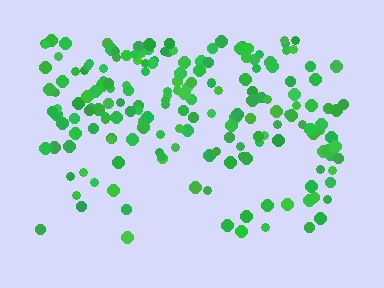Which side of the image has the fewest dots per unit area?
The bottom.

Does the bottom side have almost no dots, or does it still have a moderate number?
Still a moderate number, just noticeably fewer than the top.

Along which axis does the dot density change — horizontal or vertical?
Vertical.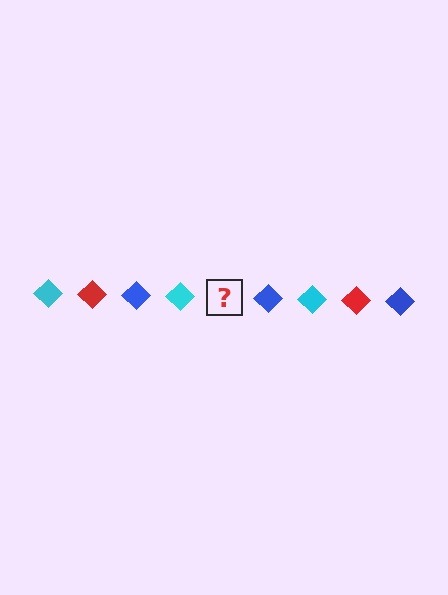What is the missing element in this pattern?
The missing element is a red diamond.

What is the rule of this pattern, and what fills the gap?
The rule is that the pattern cycles through cyan, red, blue diamonds. The gap should be filled with a red diamond.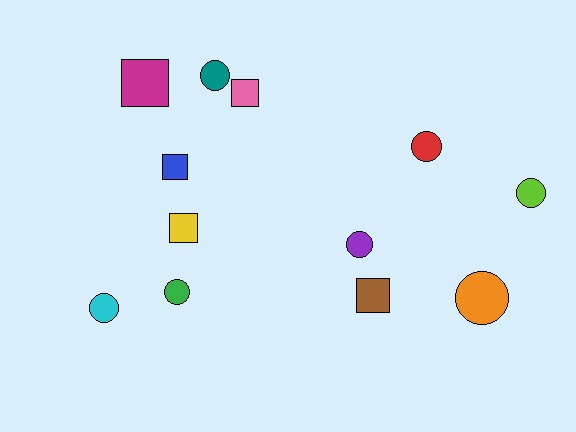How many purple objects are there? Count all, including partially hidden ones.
There is 1 purple object.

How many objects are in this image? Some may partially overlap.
There are 12 objects.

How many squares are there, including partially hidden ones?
There are 5 squares.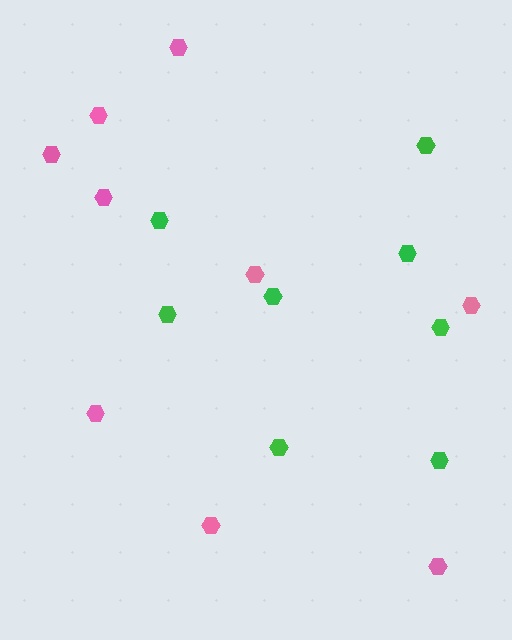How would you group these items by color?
There are 2 groups: one group of green hexagons (8) and one group of pink hexagons (9).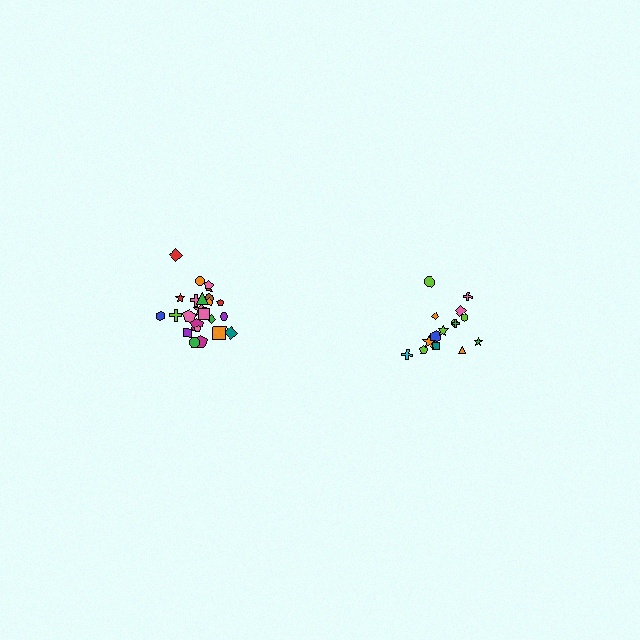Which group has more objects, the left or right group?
The left group.